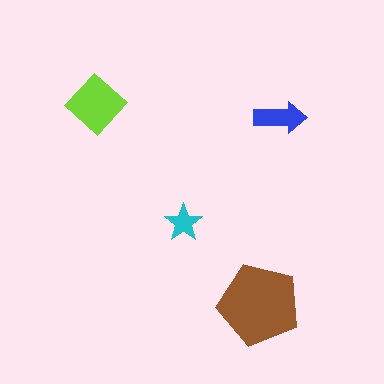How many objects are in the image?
There are 4 objects in the image.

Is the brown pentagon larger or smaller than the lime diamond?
Larger.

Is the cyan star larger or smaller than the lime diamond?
Smaller.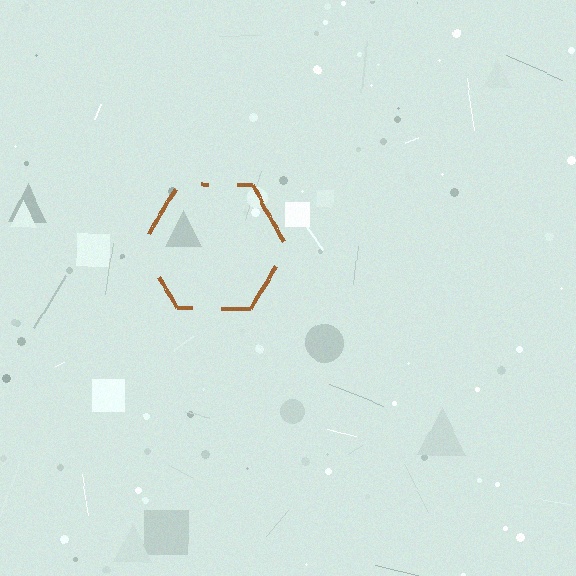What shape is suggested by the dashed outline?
The dashed outline suggests a hexagon.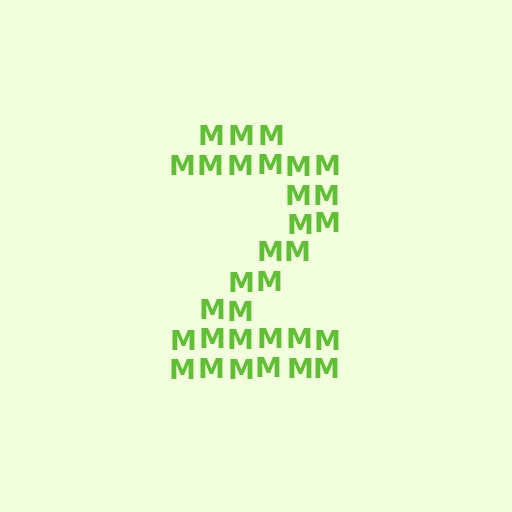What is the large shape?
The large shape is the digit 2.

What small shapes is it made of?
It is made of small letter M's.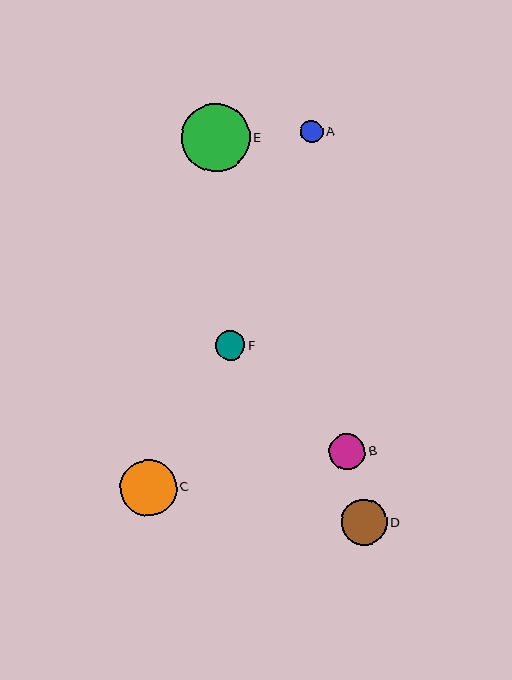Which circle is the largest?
Circle E is the largest with a size of approximately 68 pixels.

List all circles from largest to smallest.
From largest to smallest: E, C, D, B, F, A.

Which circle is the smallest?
Circle A is the smallest with a size of approximately 23 pixels.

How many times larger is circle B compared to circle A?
Circle B is approximately 1.6 times the size of circle A.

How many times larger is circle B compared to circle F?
Circle B is approximately 1.2 times the size of circle F.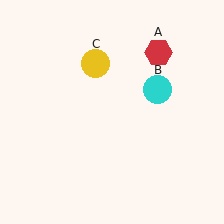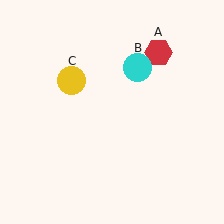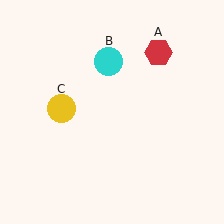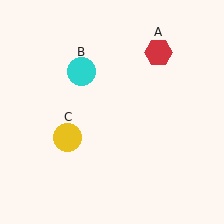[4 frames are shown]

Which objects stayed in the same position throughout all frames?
Red hexagon (object A) remained stationary.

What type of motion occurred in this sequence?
The cyan circle (object B), yellow circle (object C) rotated counterclockwise around the center of the scene.